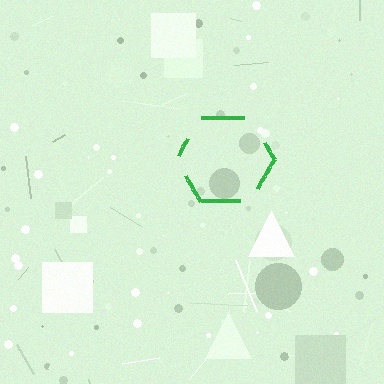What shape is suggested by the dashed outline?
The dashed outline suggests a hexagon.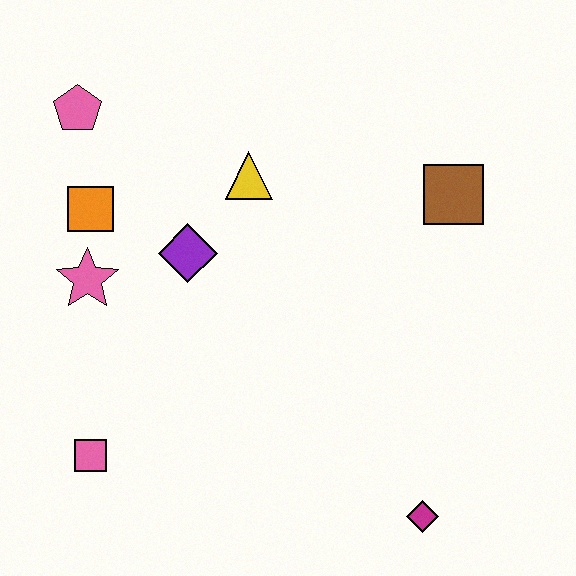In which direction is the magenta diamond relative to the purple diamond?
The magenta diamond is below the purple diamond.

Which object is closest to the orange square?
The pink star is closest to the orange square.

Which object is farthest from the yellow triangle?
The magenta diamond is farthest from the yellow triangle.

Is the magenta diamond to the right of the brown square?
No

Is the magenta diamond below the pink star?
Yes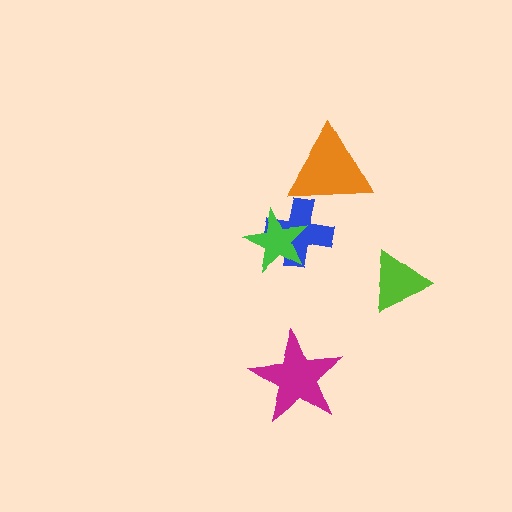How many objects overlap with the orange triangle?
1 object overlaps with the orange triangle.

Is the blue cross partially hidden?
Yes, it is partially covered by another shape.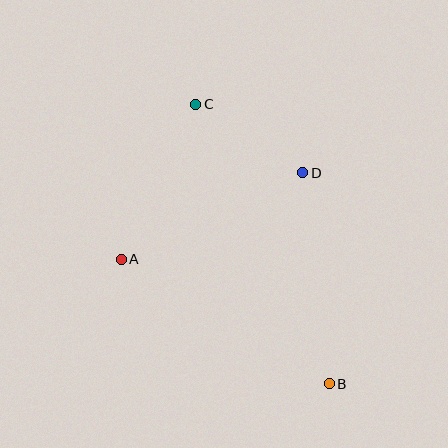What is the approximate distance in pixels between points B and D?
The distance between B and D is approximately 213 pixels.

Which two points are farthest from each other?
Points B and C are farthest from each other.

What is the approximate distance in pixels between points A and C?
The distance between A and C is approximately 172 pixels.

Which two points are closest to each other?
Points C and D are closest to each other.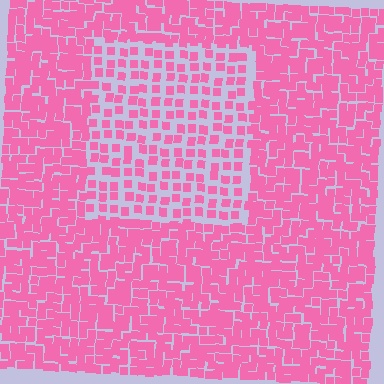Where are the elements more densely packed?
The elements are more densely packed outside the rectangle boundary.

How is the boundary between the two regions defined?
The boundary is defined by a change in element density (approximately 2.0x ratio). All elements are the same color, size, and shape.